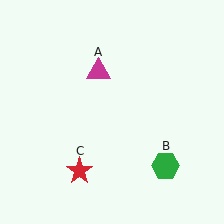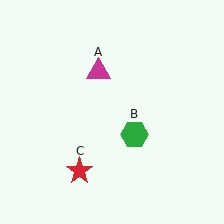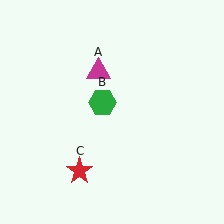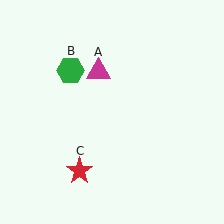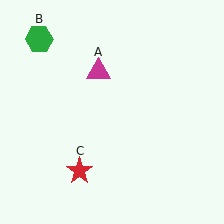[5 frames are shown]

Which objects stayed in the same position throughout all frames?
Magenta triangle (object A) and red star (object C) remained stationary.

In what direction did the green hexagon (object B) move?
The green hexagon (object B) moved up and to the left.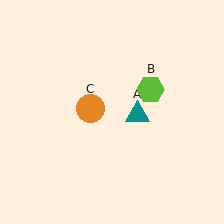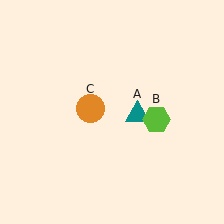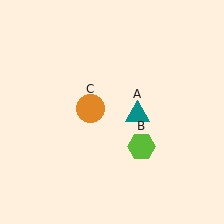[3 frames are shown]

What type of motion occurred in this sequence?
The lime hexagon (object B) rotated clockwise around the center of the scene.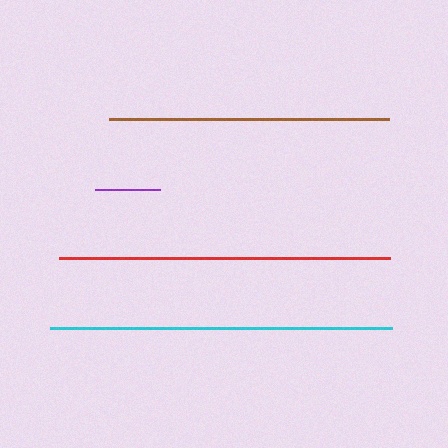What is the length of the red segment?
The red segment is approximately 331 pixels long.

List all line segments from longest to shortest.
From longest to shortest: cyan, red, brown, purple.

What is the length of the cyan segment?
The cyan segment is approximately 342 pixels long.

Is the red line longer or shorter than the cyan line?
The cyan line is longer than the red line.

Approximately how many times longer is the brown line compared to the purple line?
The brown line is approximately 4.3 times the length of the purple line.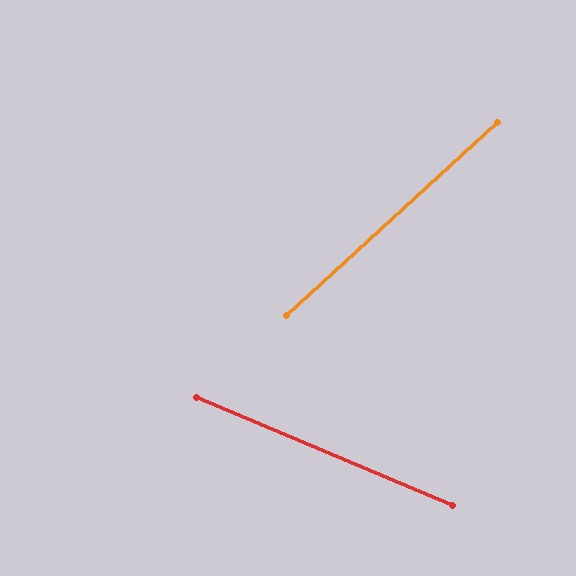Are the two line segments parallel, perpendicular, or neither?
Neither parallel nor perpendicular — they differ by about 65°.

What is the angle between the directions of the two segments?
Approximately 65 degrees.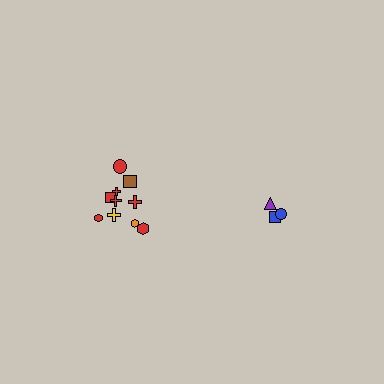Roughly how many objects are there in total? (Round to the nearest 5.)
Roughly 15 objects in total.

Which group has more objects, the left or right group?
The left group.